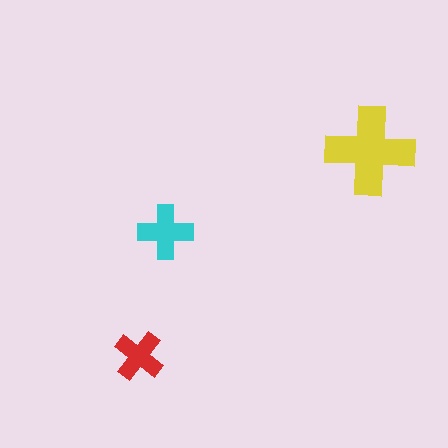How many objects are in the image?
There are 3 objects in the image.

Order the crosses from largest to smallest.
the yellow one, the cyan one, the red one.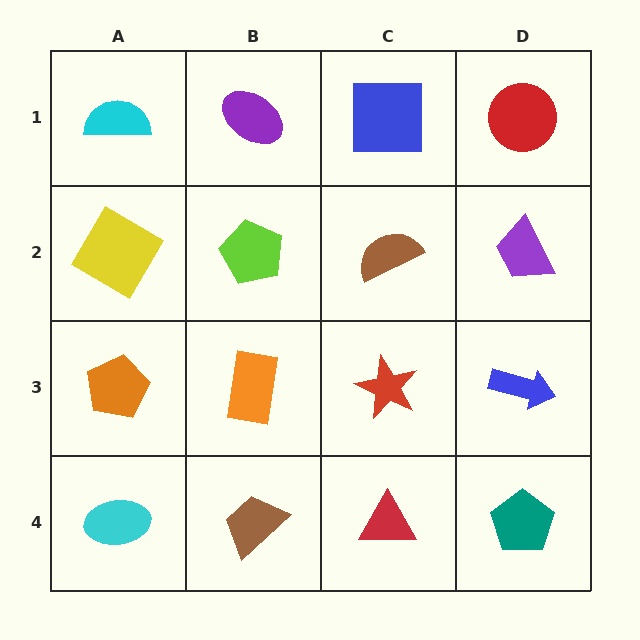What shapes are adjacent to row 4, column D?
A blue arrow (row 3, column D), a red triangle (row 4, column C).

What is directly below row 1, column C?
A brown semicircle.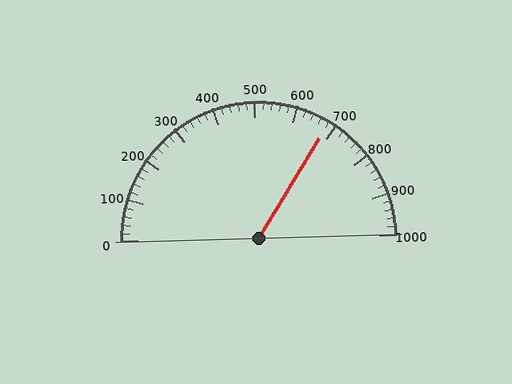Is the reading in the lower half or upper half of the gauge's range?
The reading is in the upper half of the range (0 to 1000).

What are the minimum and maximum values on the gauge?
The gauge ranges from 0 to 1000.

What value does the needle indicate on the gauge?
The needle indicates approximately 680.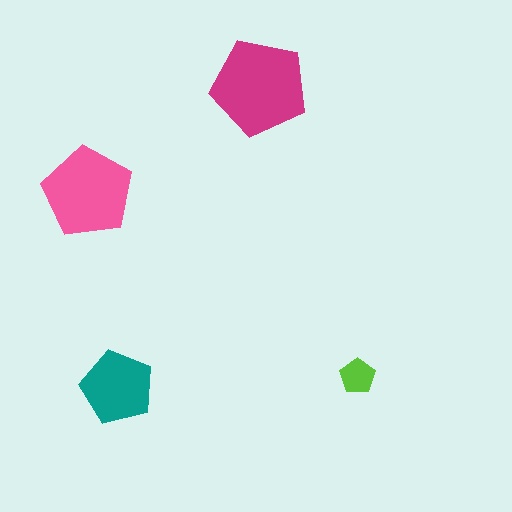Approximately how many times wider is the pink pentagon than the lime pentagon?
About 2.5 times wider.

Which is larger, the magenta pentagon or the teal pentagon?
The magenta one.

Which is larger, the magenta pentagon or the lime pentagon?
The magenta one.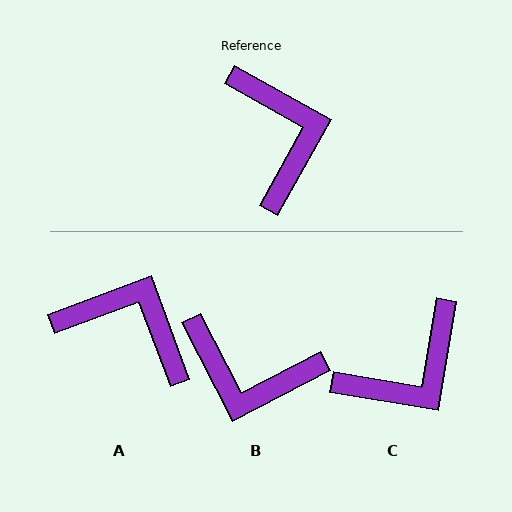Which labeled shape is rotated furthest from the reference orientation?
B, about 124 degrees away.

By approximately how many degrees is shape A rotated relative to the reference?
Approximately 49 degrees counter-clockwise.